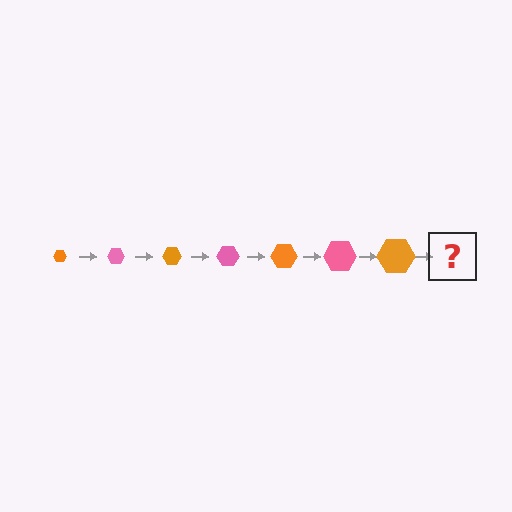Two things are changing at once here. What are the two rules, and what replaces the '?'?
The two rules are that the hexagon grows larger each step and the color cycles through orange and pink. The '?' should be a pink hexagon, larger than the previous one.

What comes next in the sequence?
The next element should be a pink hexagon, larger than the previous one.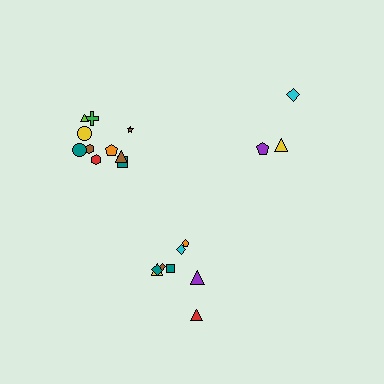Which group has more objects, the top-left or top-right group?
The top-left group.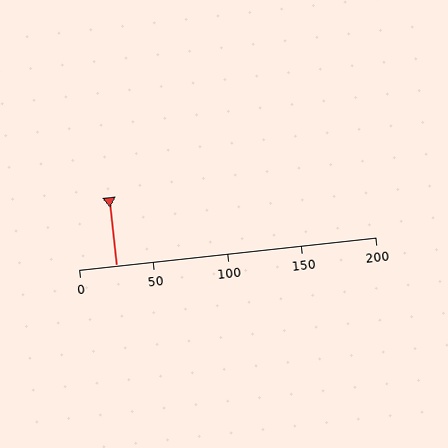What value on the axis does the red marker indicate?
The marker indicates approximately 25.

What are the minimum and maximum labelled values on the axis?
The axis runs from 0 to 200.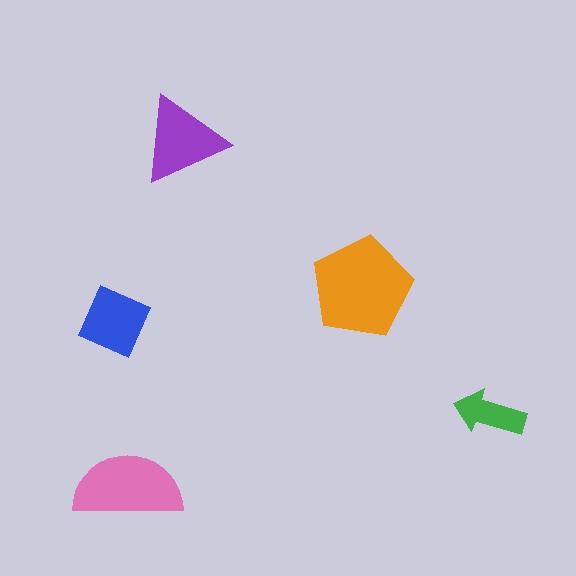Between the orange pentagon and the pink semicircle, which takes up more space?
The orange pentagon.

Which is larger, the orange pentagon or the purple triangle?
The orange pentagon.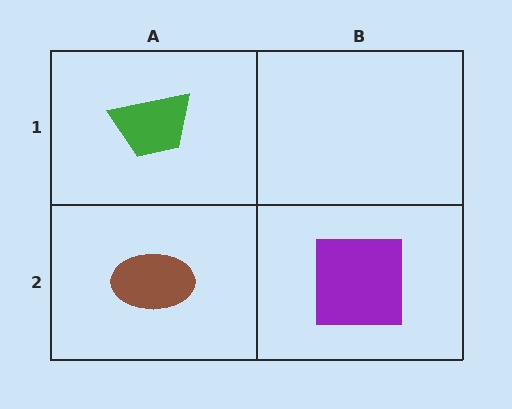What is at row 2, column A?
A brown ellipse.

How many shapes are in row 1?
1 shape.